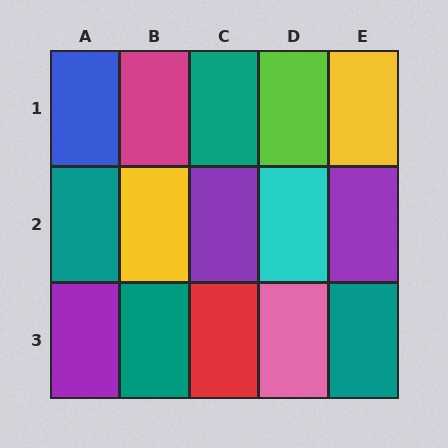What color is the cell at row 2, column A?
Teal.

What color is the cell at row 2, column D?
Cyan.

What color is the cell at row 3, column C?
Red.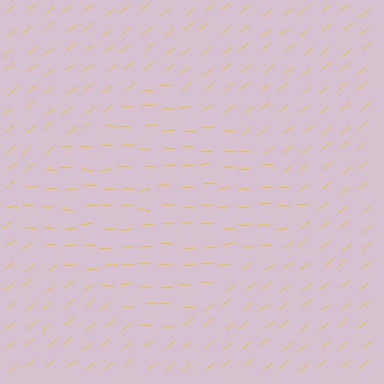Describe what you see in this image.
The image is filled with small yellow line segments. A diamond region in the image has lines oriented differently from the surrounding lines, creating a visible texture boundary.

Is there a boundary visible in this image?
Yes, there is a texture boundary formed by a change in line orientation.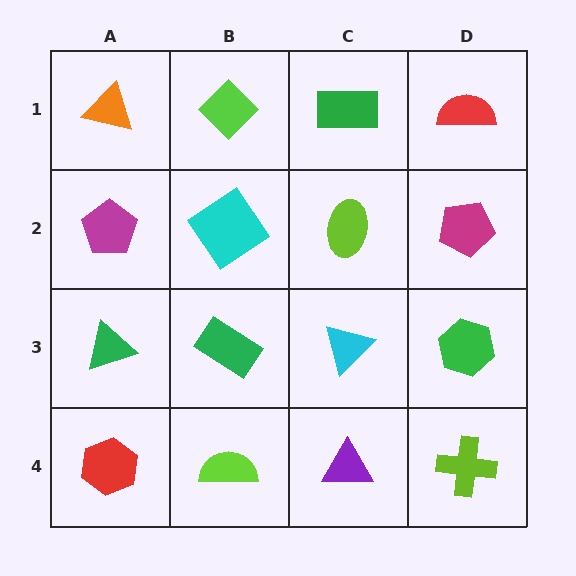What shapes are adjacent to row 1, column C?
A lime ellipse (row 2, column C), a lime diamond (row 1, column B), a red semicircle (row 1, column D).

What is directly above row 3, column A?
A magenta pentagon.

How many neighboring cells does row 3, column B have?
4.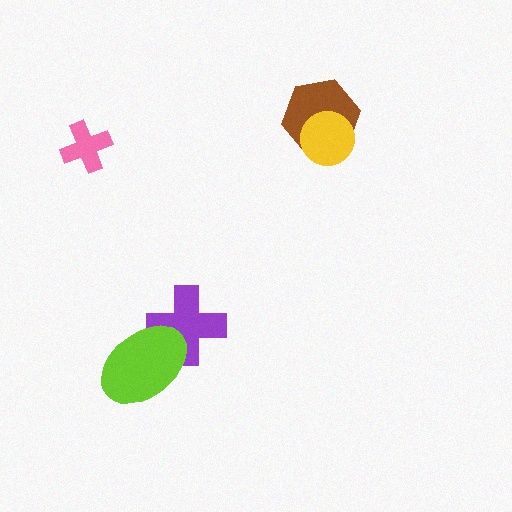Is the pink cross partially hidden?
No, no other shape covers it.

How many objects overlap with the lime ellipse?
1 object overlaps with the lime ellipse.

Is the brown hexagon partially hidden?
Yes, it is partially covered by another shape.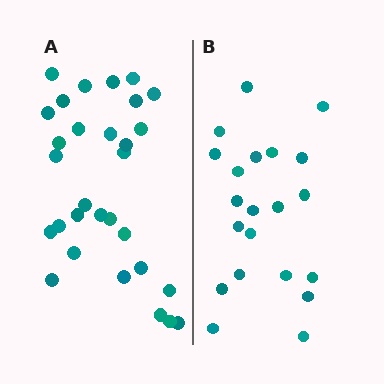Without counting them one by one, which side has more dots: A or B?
Region A (the left region) has more dots.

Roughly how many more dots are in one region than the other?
Region A has roughly 8 or so more dots than region B.